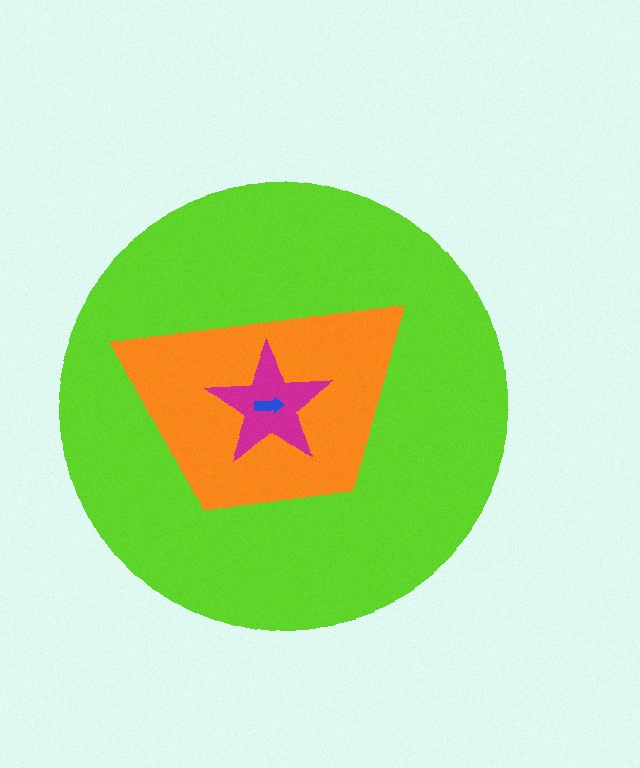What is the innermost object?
The blue arrow.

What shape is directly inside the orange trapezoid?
The magenta star.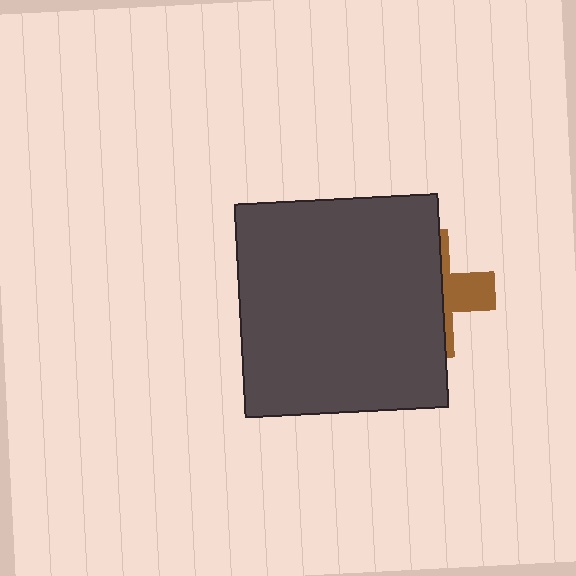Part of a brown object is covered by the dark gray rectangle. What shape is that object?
It is a cross.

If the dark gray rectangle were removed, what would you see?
You would see the complete brown cross.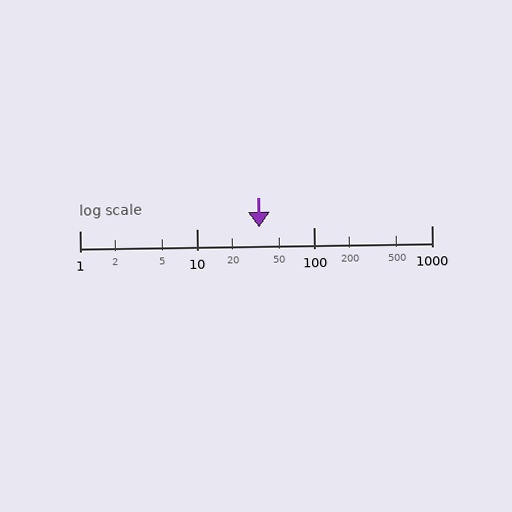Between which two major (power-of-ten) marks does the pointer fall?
The pointer is between 10 and 100.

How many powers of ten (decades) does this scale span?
The scale spans 3 decades, from 1 to 1000.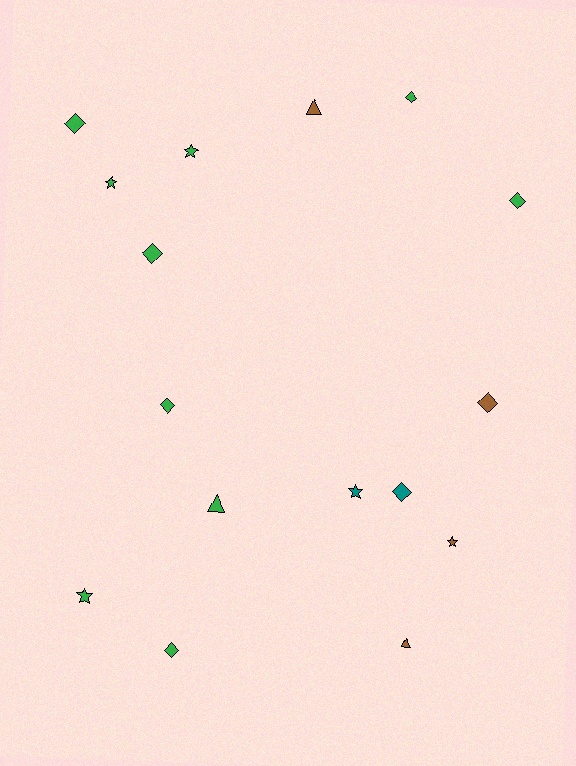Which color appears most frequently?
Green, with 10 objects.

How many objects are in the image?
There are 16 objects.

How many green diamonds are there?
There are 6 green diamonds.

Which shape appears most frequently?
Diamond, with 8 objects.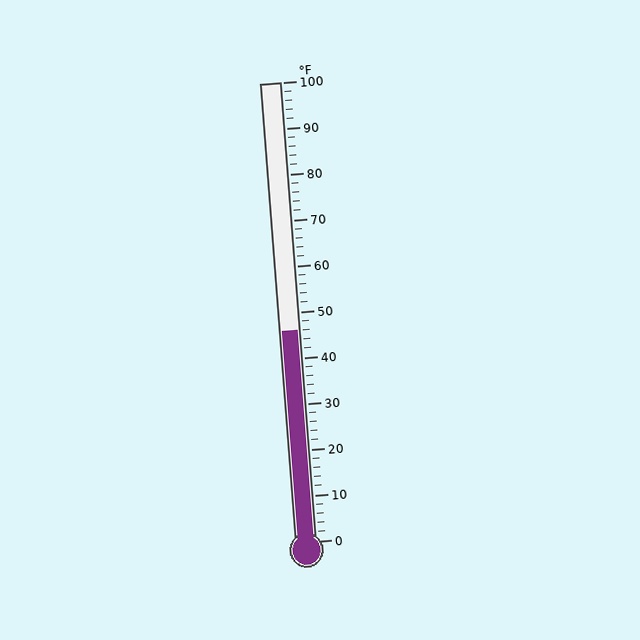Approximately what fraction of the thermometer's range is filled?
The thermometer is filled to approximately 45% of its range.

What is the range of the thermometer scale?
The thermometer scale ranges from 0°F to 100°F.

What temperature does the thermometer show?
The thermometer shows approximately 46°F.